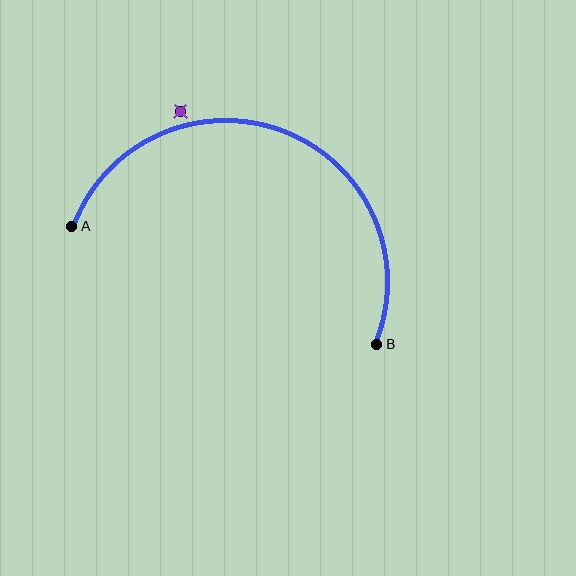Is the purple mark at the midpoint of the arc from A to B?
No — the purple mark does not lie on the arc at all. It sits slightly outside the curve.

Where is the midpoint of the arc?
The arc midpoint is the point on the curve farthest from the straight line joining A and B. It sits above that line.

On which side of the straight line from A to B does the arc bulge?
The arc bulges above the straight line connecting A and B.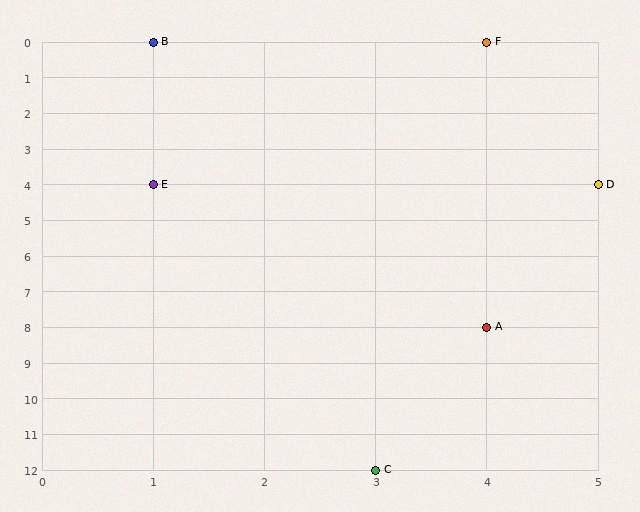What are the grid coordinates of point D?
Point D is at grid coordinates (5, 4).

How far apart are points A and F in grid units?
Points A and F are 8 rows apart.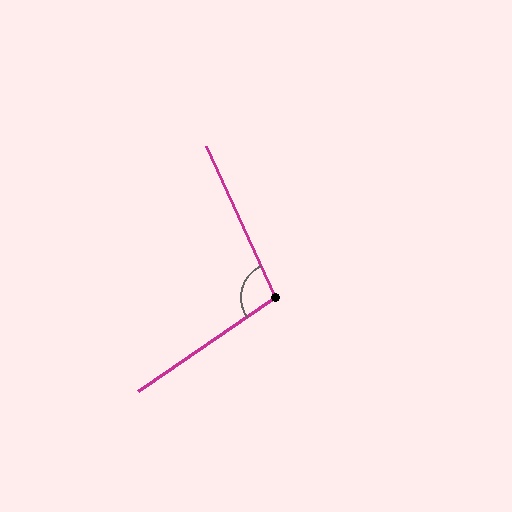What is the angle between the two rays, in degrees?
Approximately 100 degrees.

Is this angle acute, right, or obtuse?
It is obtuse.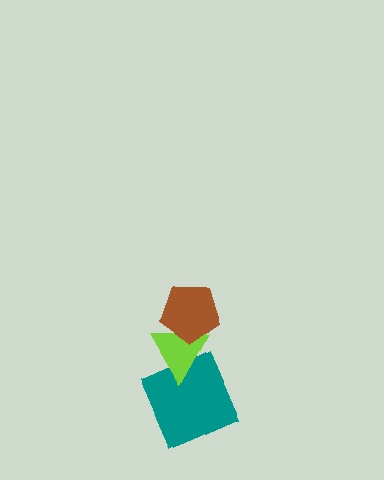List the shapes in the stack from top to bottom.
From top to bottom: the brown pentagon, the lime triangle, the teal square.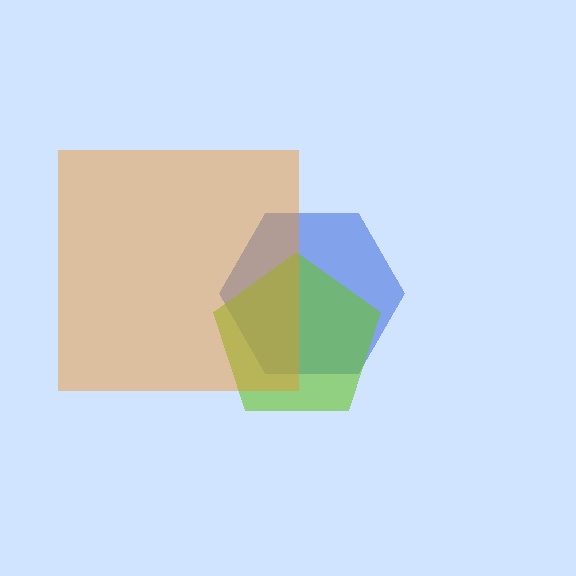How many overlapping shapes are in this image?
There are 3 overlapping shapes in the image.